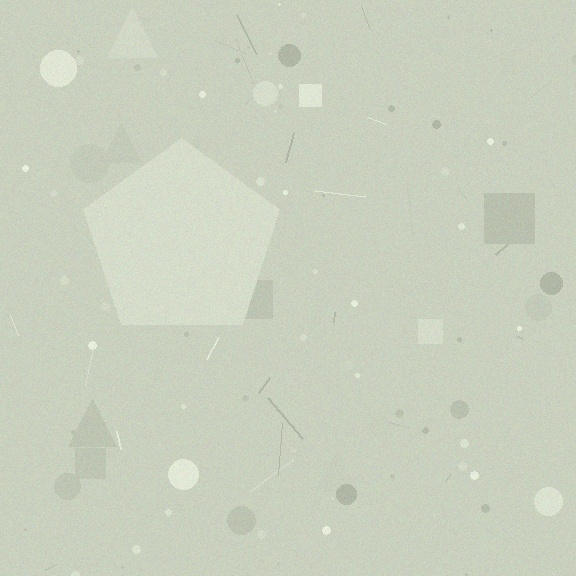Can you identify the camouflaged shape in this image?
The camouflaged shape is a pentagon.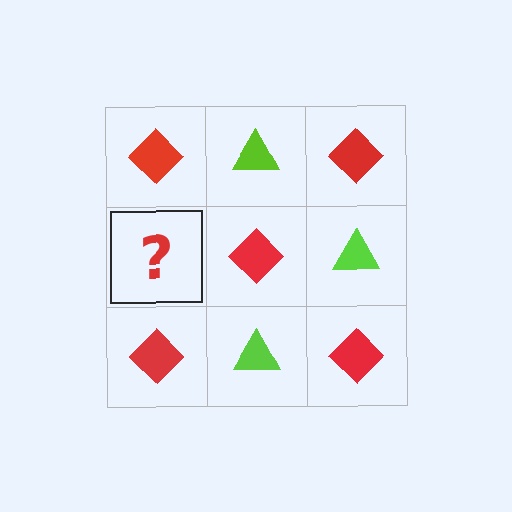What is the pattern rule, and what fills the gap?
The rule is that it alternates red diamond and lime triangle in a checkerboard pattern. The gap should be filled with a lime triangle.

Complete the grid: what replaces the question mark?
The question mark should be replaced with a lime triangle.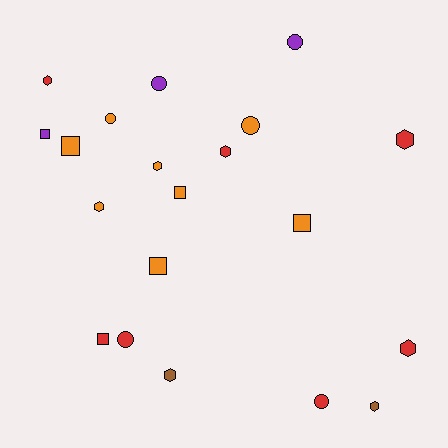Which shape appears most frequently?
Hexagon, with 8 objects.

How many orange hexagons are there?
There are 2 orange hexagons.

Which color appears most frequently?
Orange, with 8 objects.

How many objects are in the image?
There are 20 objects.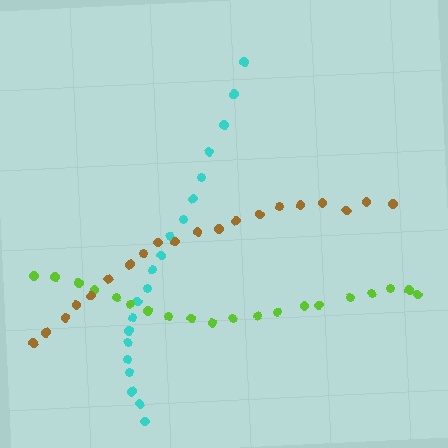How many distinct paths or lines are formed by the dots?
There are 3 distinct paths.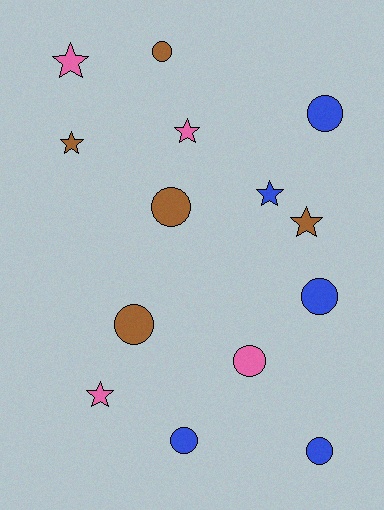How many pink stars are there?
There are 3 pink stars.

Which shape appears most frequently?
Circle, with 8 objects.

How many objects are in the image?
There are 14 objects.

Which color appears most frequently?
Brown, with 5 objects.